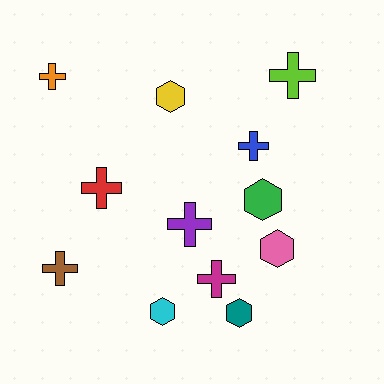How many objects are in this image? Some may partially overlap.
There are 12 objects.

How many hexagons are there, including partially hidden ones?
There are 5 hexagons.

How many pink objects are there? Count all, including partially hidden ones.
There is 1 pink object.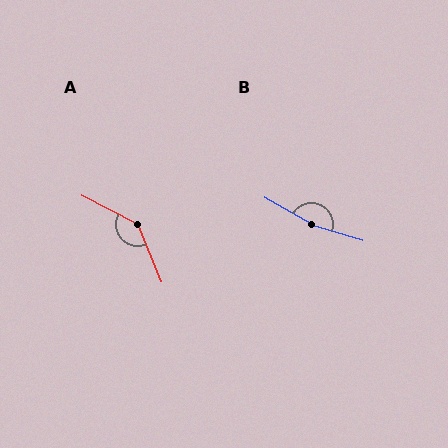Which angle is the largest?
B, at approximately 167 degrees.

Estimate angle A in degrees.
Approximately 139 degrees.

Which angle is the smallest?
A, at approximately 139 degrees.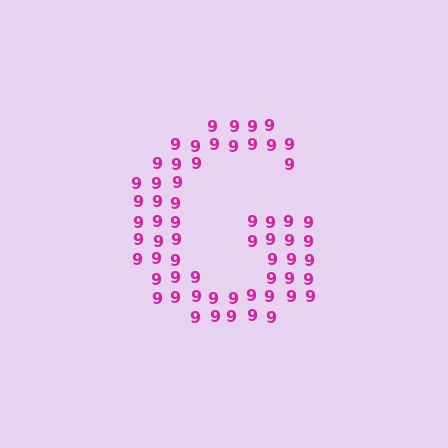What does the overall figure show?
The overall figure shows the letter G.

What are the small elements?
The small elements are digit 9's.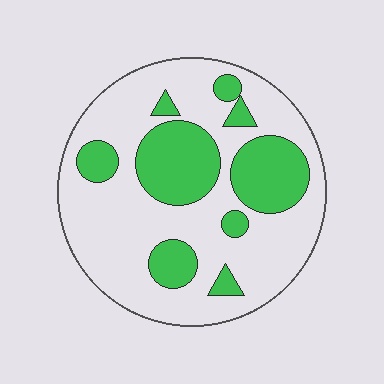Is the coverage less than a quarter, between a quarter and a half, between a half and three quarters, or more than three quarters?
Between a quarter and a half.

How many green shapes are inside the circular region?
9.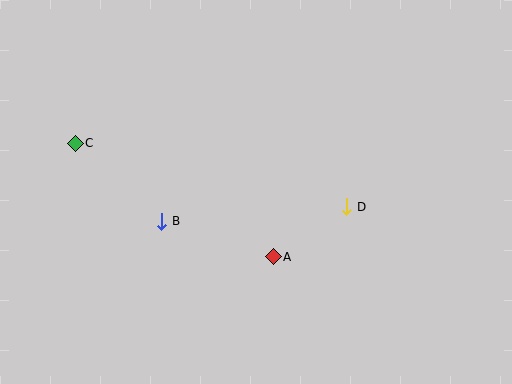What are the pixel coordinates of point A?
Point A is at (273, 257).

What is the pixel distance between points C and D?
The distance between C and D is 279 pixels.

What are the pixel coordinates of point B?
Point B is at (162, 221).